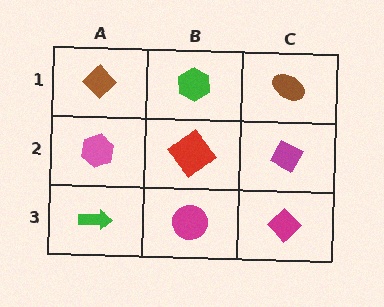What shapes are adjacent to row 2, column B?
A green hexagon (row 1, column B), a magenta circle (row 3, column B), a pink hexagon (row 2, column A), a magenta diamond (row 2, column C).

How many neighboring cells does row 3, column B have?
3.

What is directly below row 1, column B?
A red diamond.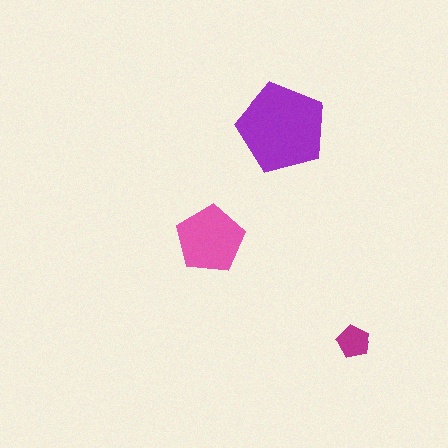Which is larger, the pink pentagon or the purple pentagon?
The purple one.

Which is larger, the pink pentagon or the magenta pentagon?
The pink one.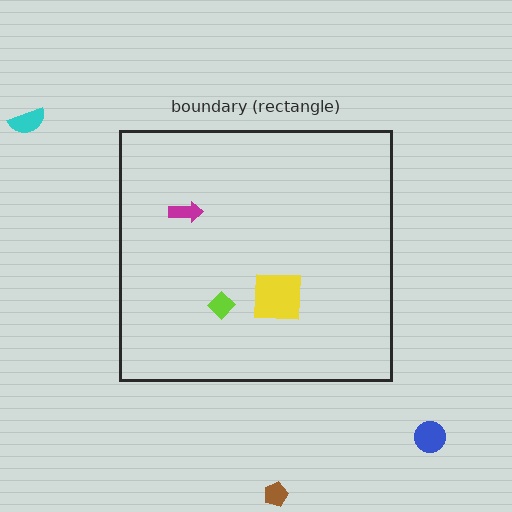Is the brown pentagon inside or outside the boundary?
Outside.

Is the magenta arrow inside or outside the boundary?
Inside.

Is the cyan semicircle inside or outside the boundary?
Outside.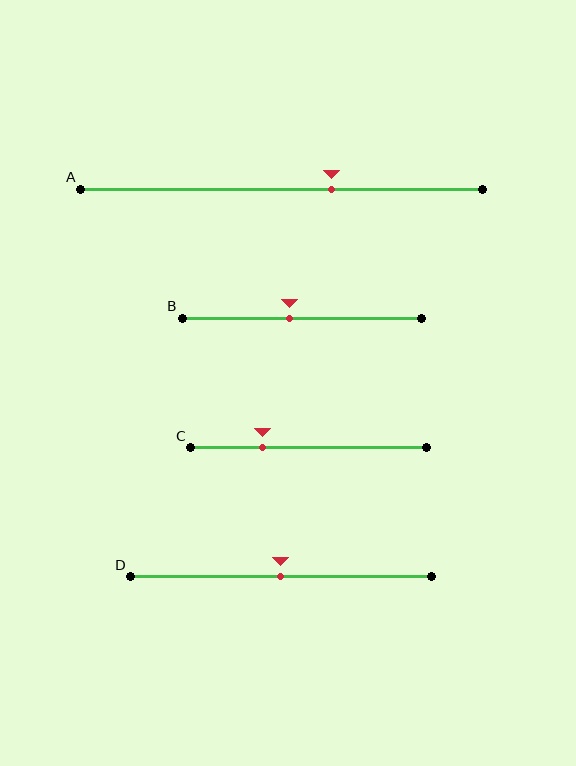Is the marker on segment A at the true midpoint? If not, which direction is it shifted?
No, the marker on segment A is shifted to the right by about 12% of the segment length.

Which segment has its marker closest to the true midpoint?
Segment D has its marker closest to the true midpoint.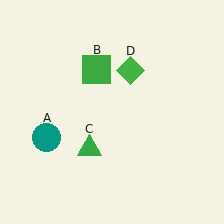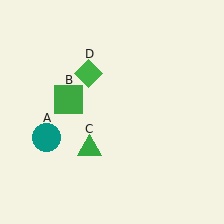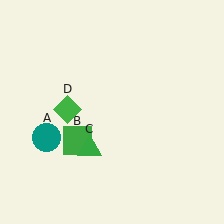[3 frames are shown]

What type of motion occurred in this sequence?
The green square (object B), green diamond (object D) rotated counterclockwise around the center of the scene.